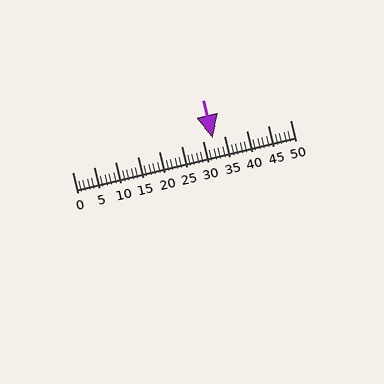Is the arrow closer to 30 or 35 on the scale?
The arrow is closer to 30.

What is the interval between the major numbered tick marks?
The major tick marks are spaced 5 units apart.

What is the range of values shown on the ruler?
The ruler shows values from 0 to 50.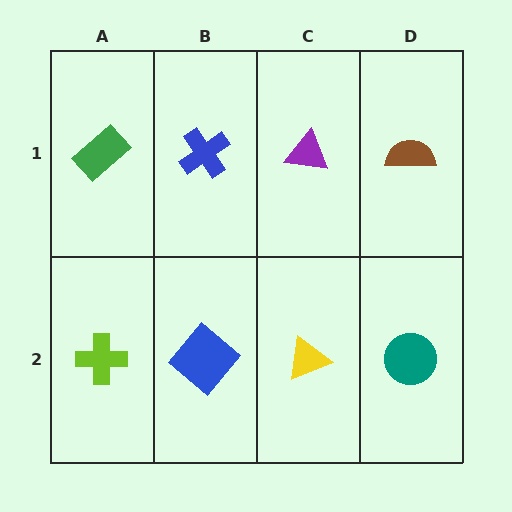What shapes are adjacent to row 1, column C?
A yellow triangle (row 2, column C), a blue cross (row 1, column B), a brown semicircle (row 1, column D).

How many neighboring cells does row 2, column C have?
3.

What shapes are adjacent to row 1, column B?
A blue diamond (row 2, column B), a green rectangle (row 1, column A), a purple triangle (row 1, column C).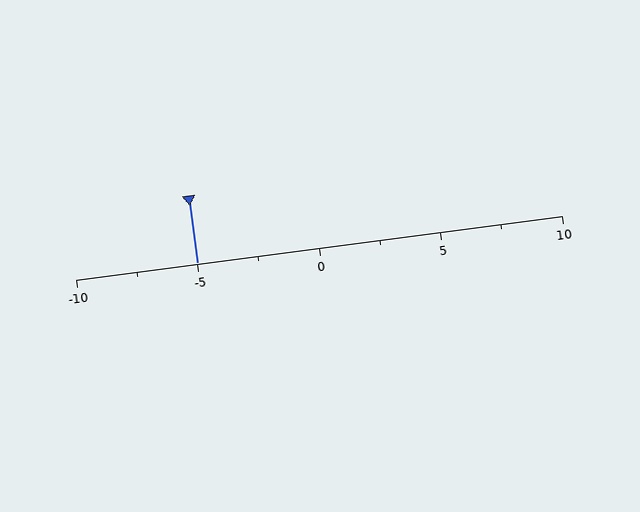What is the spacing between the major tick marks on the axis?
The major ticks are spaced 5 apart.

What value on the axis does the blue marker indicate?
The marker indicates approximately -5.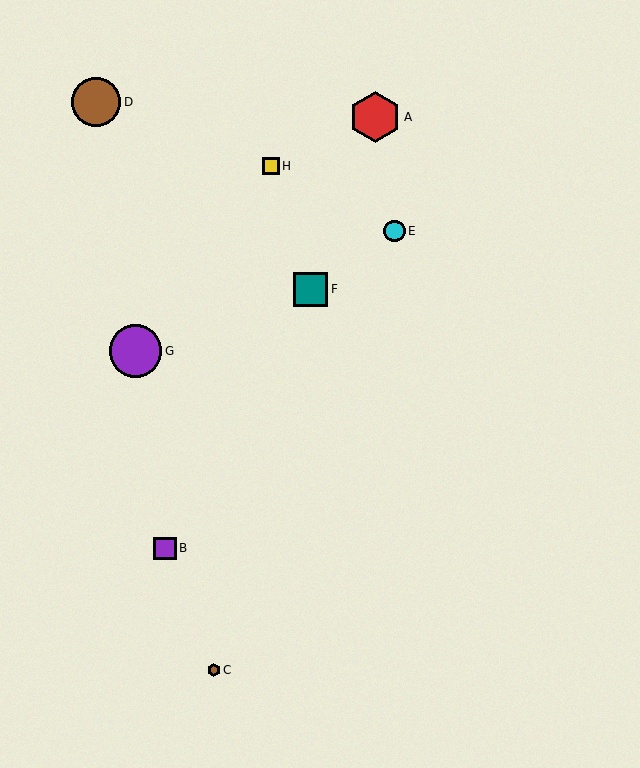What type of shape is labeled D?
Shape D is a brown circle.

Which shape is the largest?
The purple circle (labeled G) is the largest.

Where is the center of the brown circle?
The center of the brown circle is at (96, 102).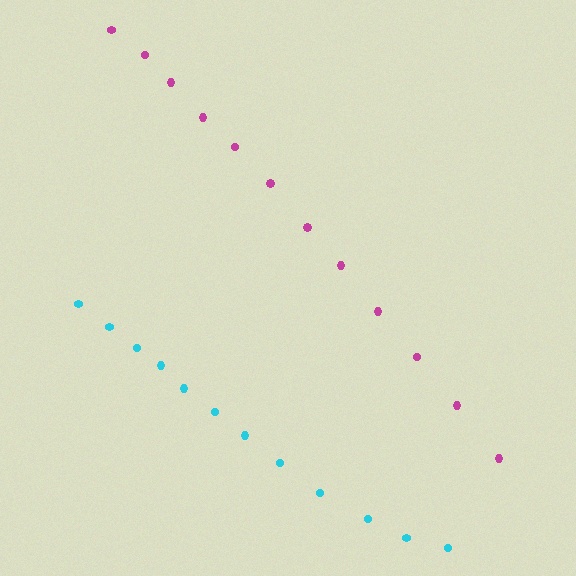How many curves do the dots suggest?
There are 2 distinct paths.